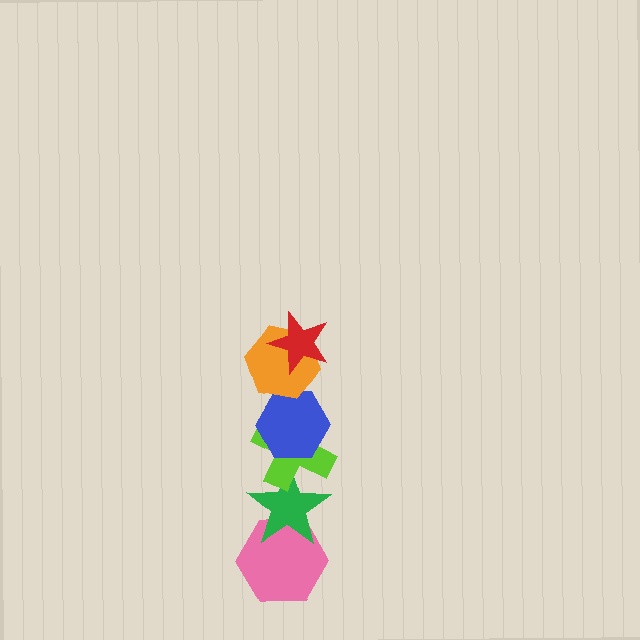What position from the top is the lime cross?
The lime cross is 4th from the top.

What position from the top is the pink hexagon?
The pink hexagon is 6th from the top.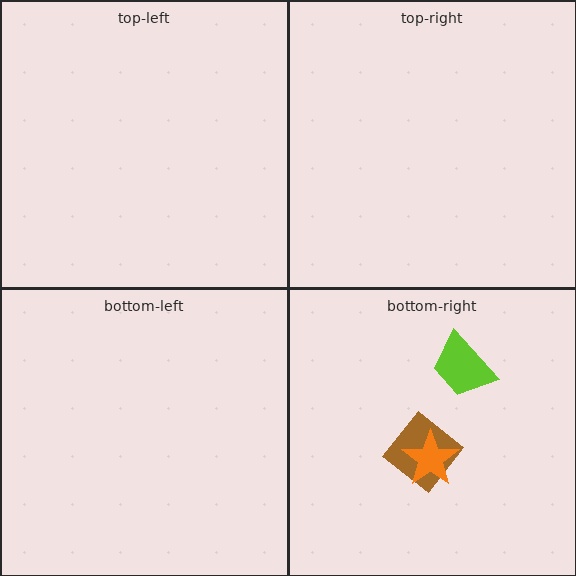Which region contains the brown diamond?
The bottom-right region.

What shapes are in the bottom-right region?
The lime trapezoid, the brown diamond, the orange star.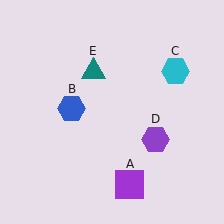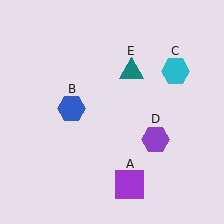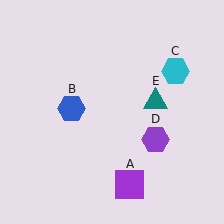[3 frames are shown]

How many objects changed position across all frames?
1 object changed position: teal triangle (object E).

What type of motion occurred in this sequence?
The teal triangle (object E) rotated clockwise around the center of the scene.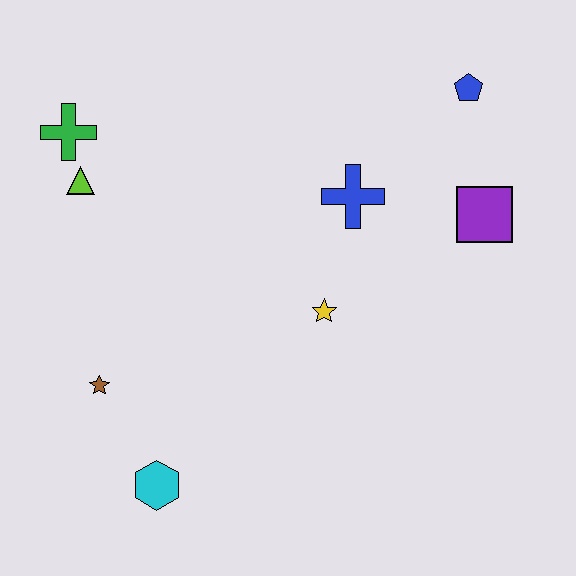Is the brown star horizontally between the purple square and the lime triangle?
Yes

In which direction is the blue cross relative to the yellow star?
The blue cross is above the yellow star.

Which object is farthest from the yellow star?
The green cross is farthest from the yellow star.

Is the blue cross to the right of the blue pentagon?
No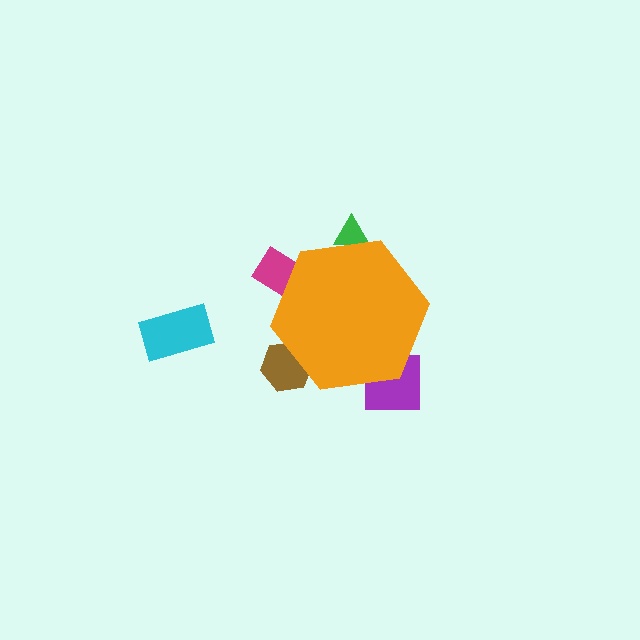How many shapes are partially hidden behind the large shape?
4 shapes are partially hidden.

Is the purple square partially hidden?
Yes, the purple square is partially hidden behind the orange hexagon.